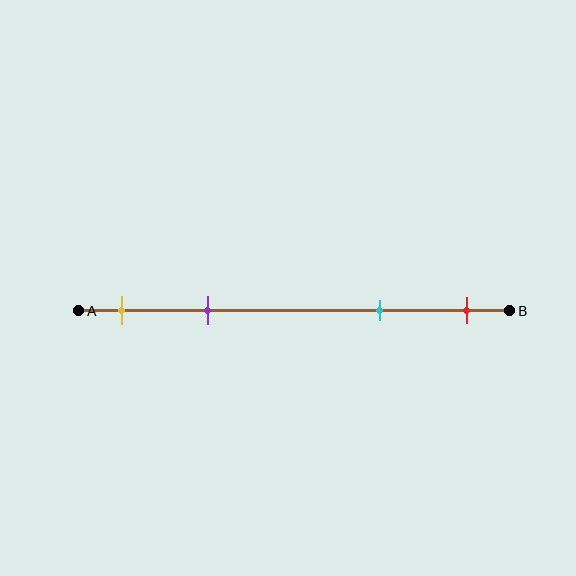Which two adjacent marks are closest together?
The yellow and purple marks are the closest adjacent pair.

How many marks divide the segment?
There are 4 marks dividing the segment.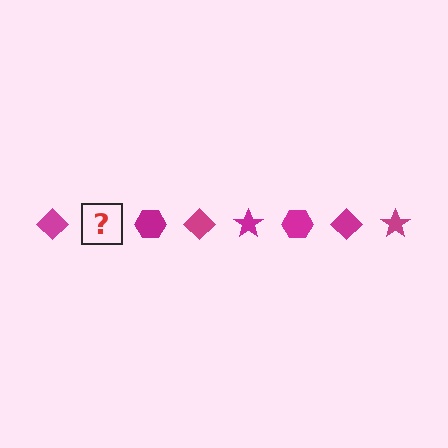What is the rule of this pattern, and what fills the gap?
The rule is that the pattern cycles through diamond, star, hexagon shapes in magenta. The gap should be filled with a magenta star.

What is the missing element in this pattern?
The missing element is a magenta star.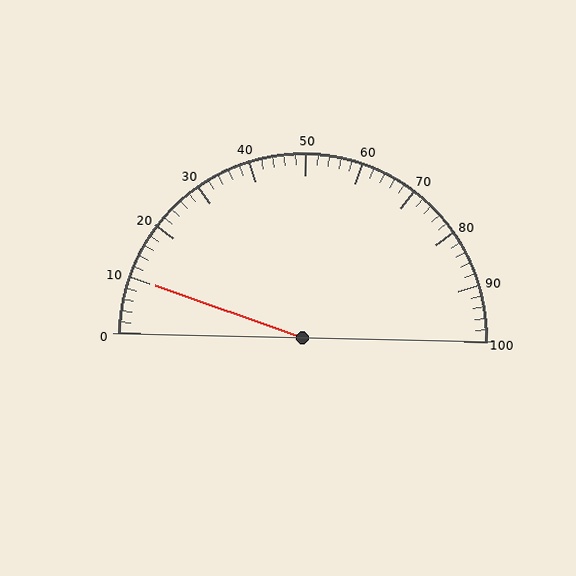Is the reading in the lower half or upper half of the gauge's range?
The reading is in the lower half of the range (0 to 100).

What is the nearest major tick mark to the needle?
The nearest major tick mark is 10.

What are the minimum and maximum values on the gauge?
The gauge ranges from 0 to 100.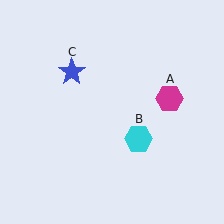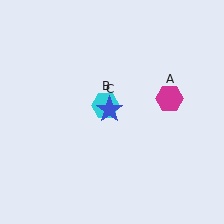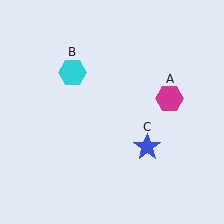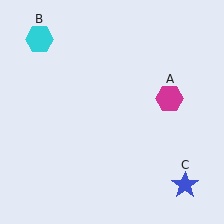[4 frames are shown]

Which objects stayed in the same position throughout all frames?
Magenta hexagon (object A) remained stationary.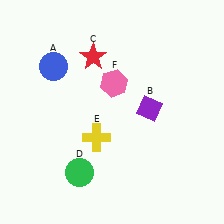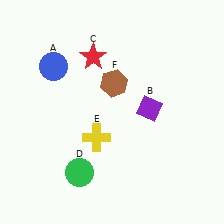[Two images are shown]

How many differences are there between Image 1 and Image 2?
There is 1 difference between the two images.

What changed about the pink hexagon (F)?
In Image 1, F is pink. In Image 2, it changed to brown.